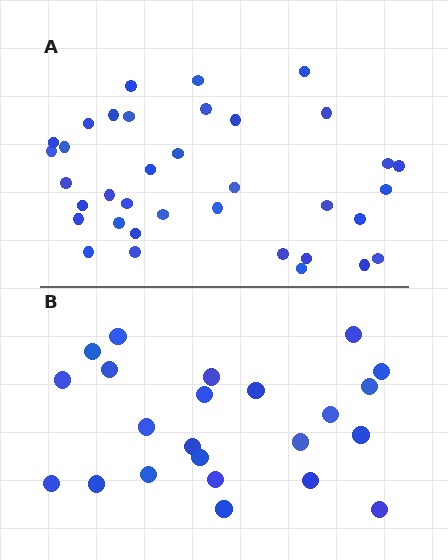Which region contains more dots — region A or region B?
Region A (the top region) has more dots.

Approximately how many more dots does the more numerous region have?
Region A has approximately 15 more dots than region B.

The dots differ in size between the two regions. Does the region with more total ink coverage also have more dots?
No. Region B has more total ink coverage because its dots are larger, but region A actually contains more individual dots. Total area can be misleading — the number of items is what matters here.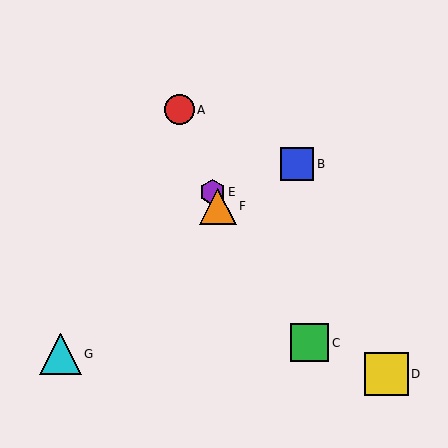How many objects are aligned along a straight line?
3 objects (A, E, F) are aligned along a straight line.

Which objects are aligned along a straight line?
Objects A, E, F are aligned along a straight line.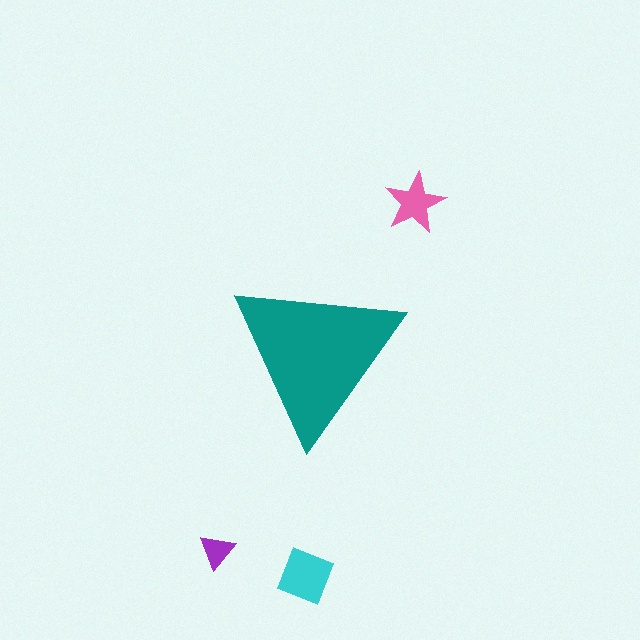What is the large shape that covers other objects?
A teal triangle.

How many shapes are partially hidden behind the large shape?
0 shapes are partially hidden.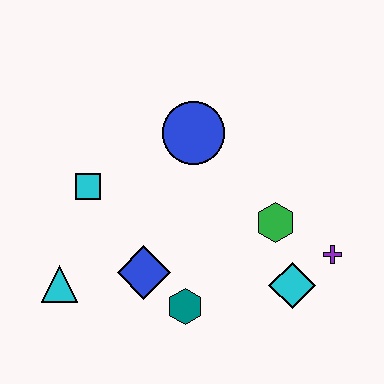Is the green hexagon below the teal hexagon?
No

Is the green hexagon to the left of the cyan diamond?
Yes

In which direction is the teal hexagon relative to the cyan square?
The teal hexagon is below the cyan square.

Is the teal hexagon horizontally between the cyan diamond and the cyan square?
Yes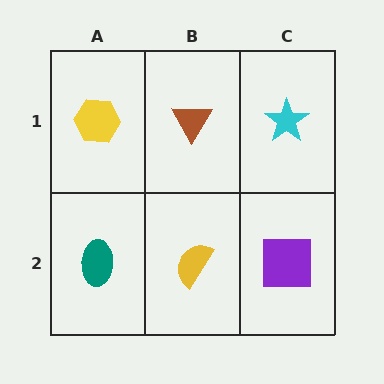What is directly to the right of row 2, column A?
A yellow semicircle.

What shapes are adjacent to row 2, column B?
A brown triangle (row 1, column B), a teal ellipse (row 2, column A), a purple square (row 2, column C).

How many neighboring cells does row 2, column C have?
2.